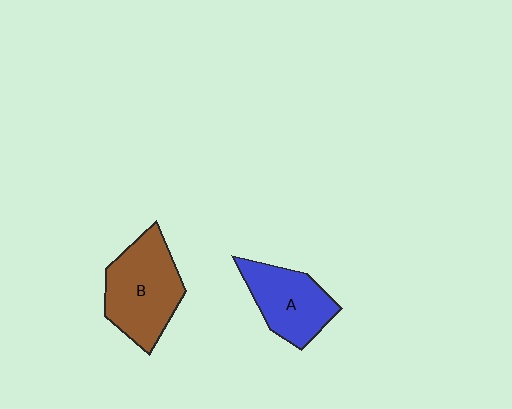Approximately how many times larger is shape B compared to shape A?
Approximately 1.3 times.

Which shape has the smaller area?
Shape A (blue).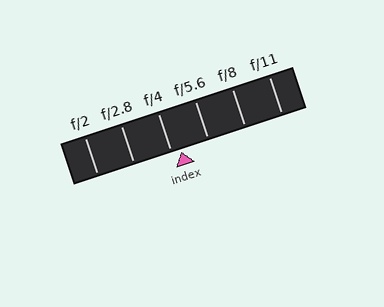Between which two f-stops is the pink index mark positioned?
The index mark is between f/4 and f/5.6.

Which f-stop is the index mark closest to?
The index mark is closest to f/4.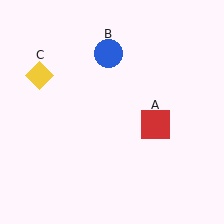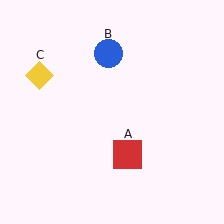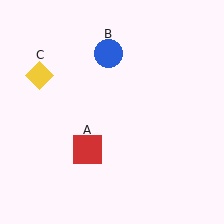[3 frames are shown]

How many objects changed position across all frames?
1 object changed position: red square (object A).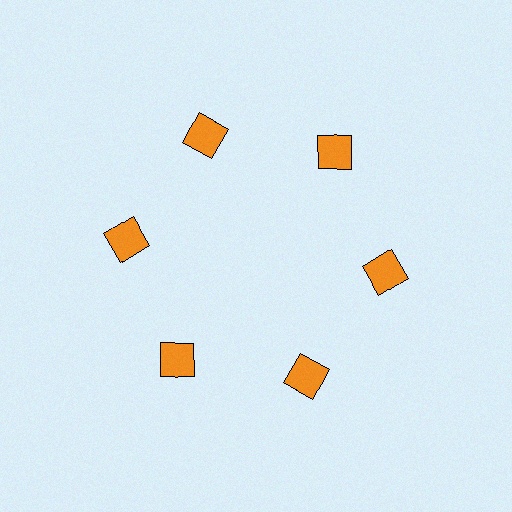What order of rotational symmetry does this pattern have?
This pattern has 6-fold rotational symmetry.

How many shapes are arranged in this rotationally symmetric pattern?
There are 6 shapes, arranged in 6 groups of 1.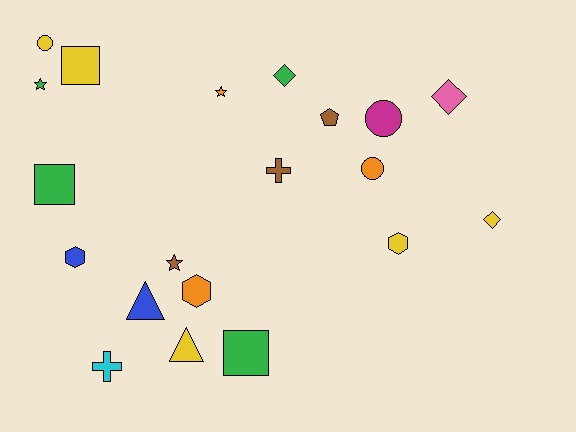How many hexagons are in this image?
There are 3 hexagons.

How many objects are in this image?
There are 20 objects.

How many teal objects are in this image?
There are no teal objects.